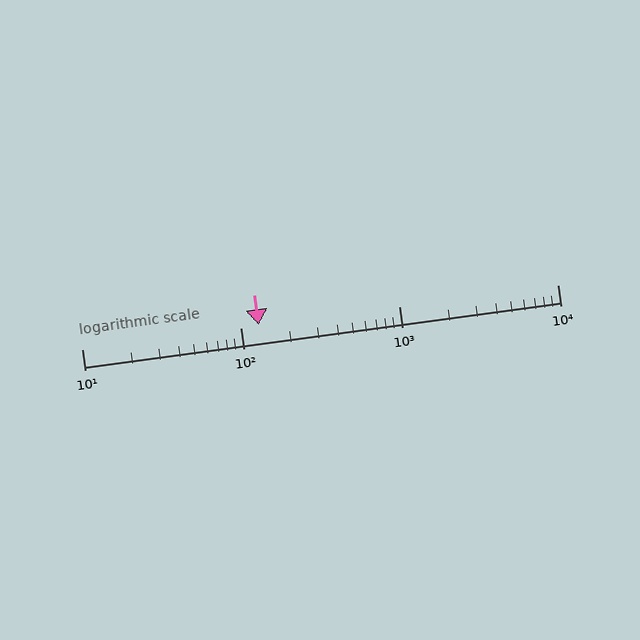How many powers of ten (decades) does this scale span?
The scale spans 3 decades, from 10 to 10000.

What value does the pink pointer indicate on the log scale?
The pointer indicates approximately 130.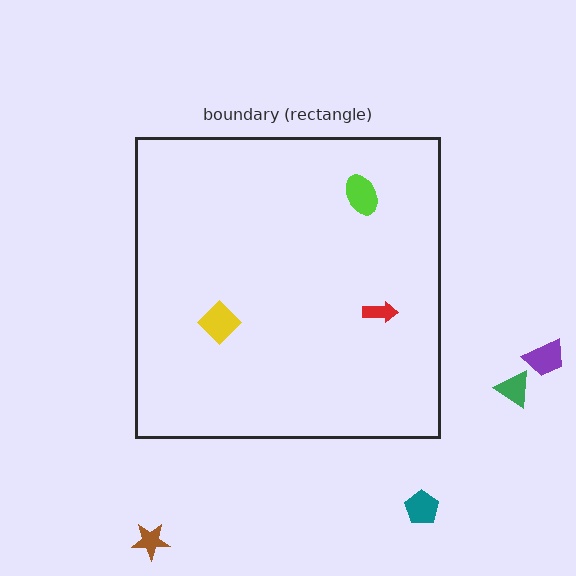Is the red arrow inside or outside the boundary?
Inside.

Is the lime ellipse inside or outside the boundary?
Inside.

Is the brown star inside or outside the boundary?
Outside.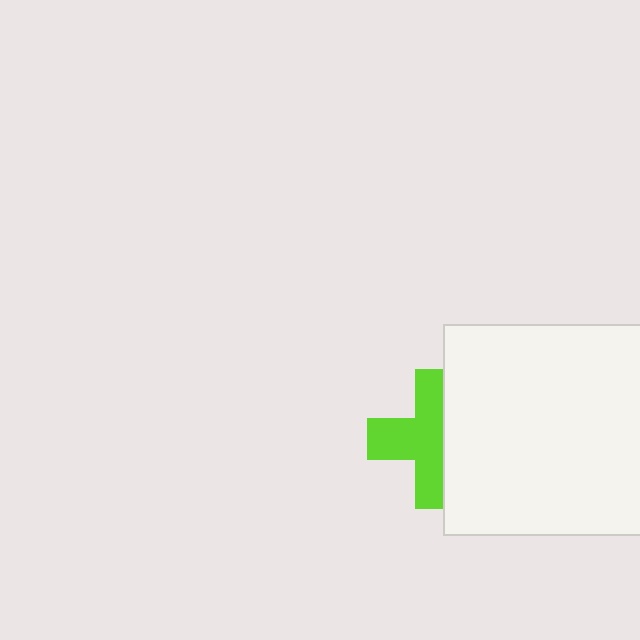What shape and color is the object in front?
The object in front is a white square.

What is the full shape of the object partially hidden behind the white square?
The partially hidden object is a lime cross.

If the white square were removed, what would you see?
You would see the complete lime cross.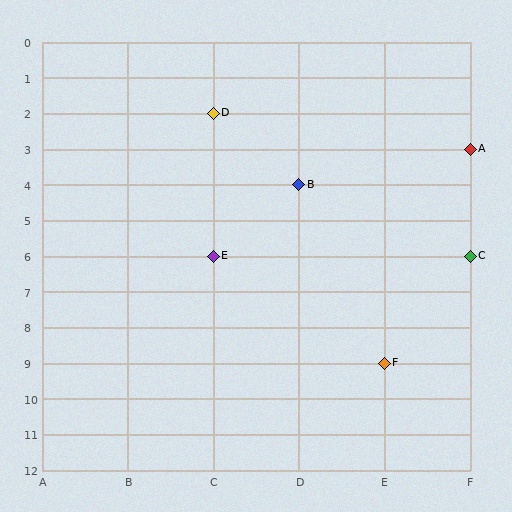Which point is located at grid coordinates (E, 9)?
Point F is at (E, 9).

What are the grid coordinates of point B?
Point B is at grid coordinates (D, 4).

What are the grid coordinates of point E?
Point E is at grid coordinates (C, 6).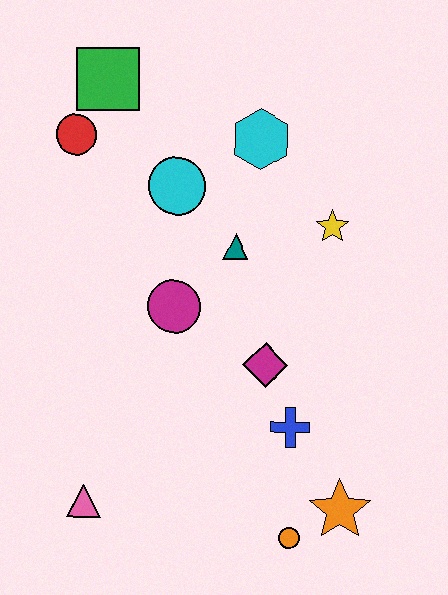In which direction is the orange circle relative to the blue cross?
The orange circle is below the blue cross.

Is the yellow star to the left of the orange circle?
No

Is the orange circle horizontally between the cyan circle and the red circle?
No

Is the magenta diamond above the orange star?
Yes